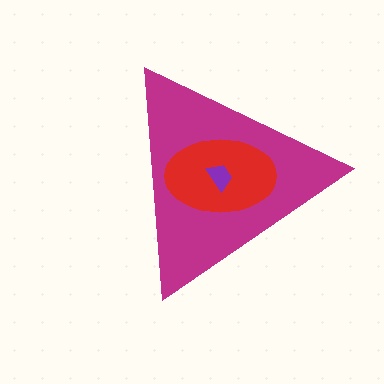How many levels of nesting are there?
3.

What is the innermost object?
The purple trapezoid.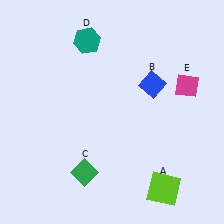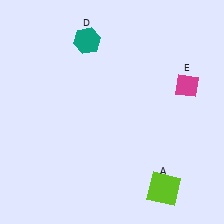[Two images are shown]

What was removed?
The green diamond (C), the blue diamond (B) were removed in Image 2.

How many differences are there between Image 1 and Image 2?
There are 2 differences between the two images.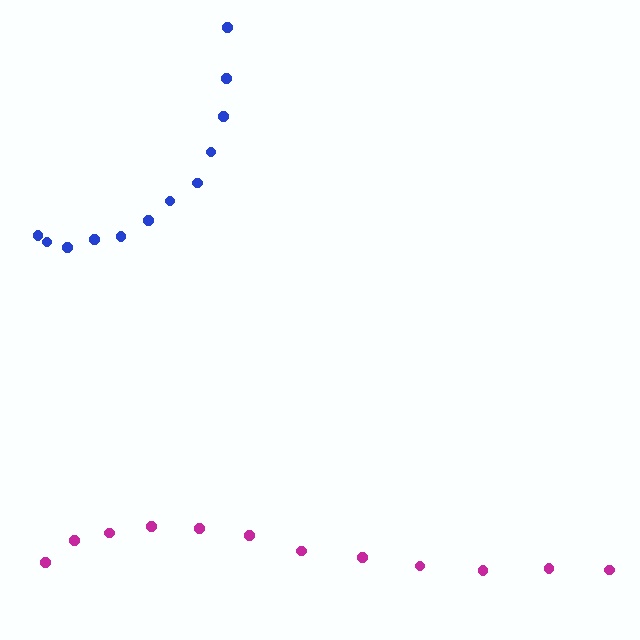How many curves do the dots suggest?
There are 2 distinct paths.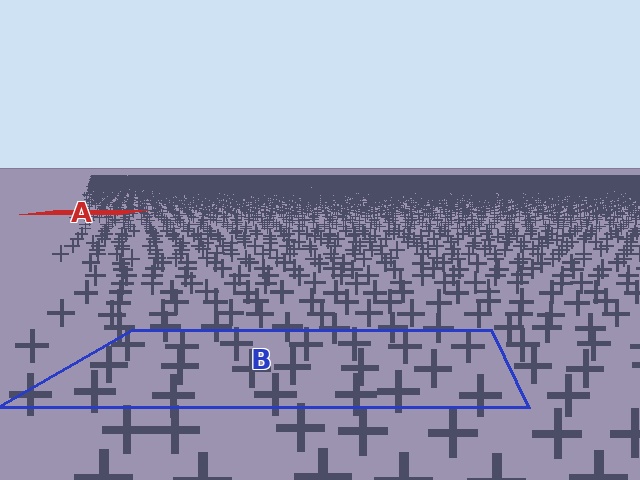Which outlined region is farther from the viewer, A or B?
Region A is farther from the viewer — the texture elements inside it appear smaller and more densely packed.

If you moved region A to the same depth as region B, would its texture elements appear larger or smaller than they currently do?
They would appear larger. At a closer depth, the same texture elements are projected at a bigger on-screen size.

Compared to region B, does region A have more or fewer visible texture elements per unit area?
Region A has more texture elements per unit area — they are packed more densely because it is farther away.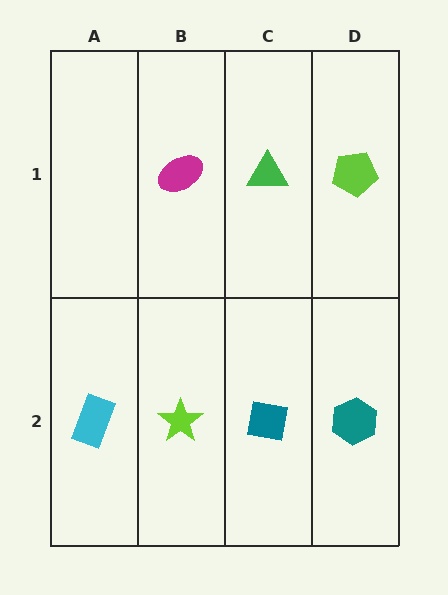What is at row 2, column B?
A lime star.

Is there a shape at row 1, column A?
No, that cell is empty.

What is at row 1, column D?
A lime pentagon.